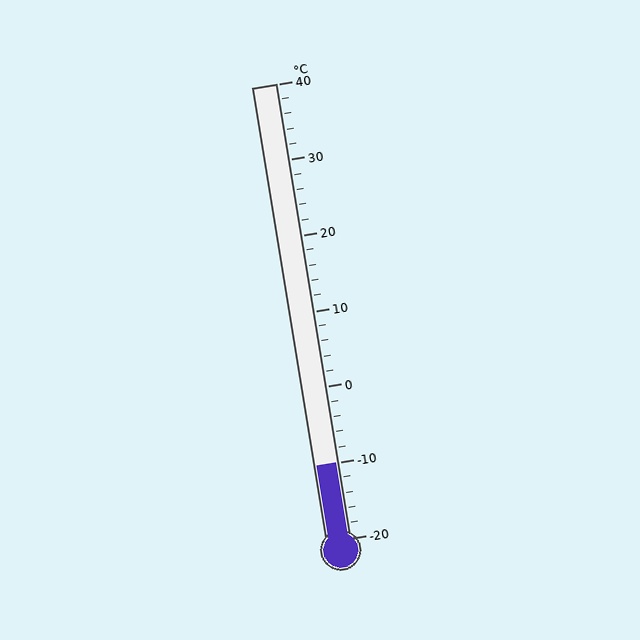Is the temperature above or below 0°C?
The temperature is below 0°C.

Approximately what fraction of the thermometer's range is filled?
The thermometer is filled to approximately 15% of its range.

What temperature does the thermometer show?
The thermometer shows approximately -10°C.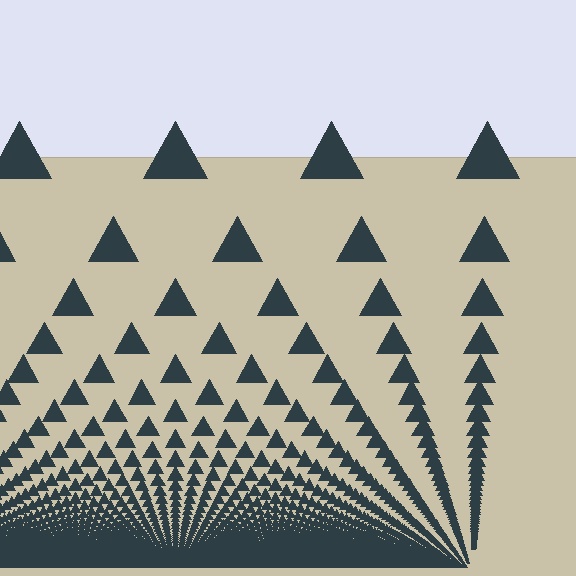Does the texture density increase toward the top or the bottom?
Density increases toward the bottom.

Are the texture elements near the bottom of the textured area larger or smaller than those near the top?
Smaller. The gradient is inverted — elements near the bottom are smaller and denser.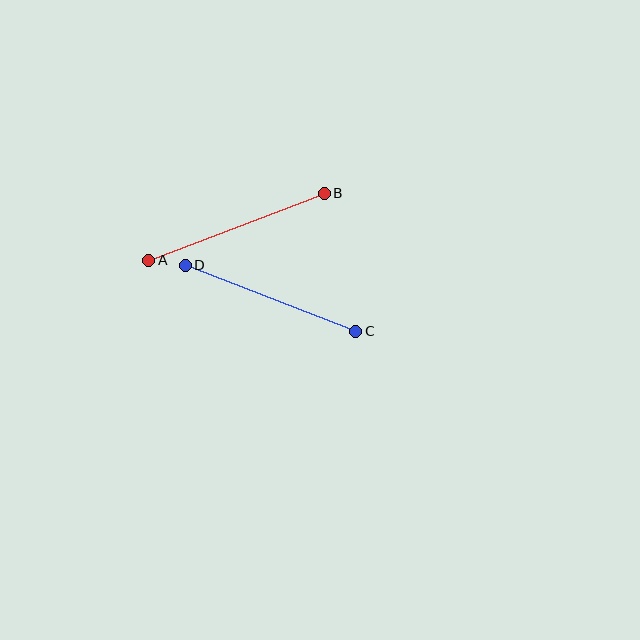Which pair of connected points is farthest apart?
Points A and B are farthest apart.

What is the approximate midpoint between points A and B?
The midpoint is at approximately (237, 227) pixels.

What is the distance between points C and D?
The distance is approximately 183 pixels.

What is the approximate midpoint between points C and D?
The midpoint is at approximately (270, 298) pixels.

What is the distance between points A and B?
The distance is approximately 188 pixels.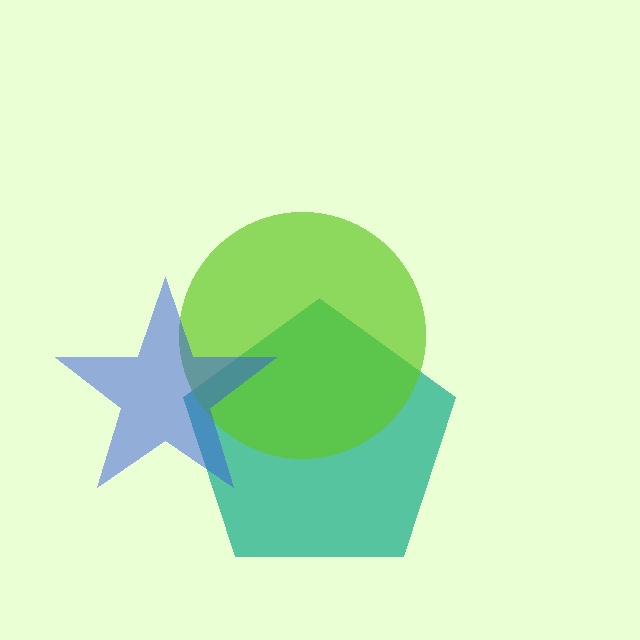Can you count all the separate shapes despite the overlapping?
Yes, there are 3 separate shapes.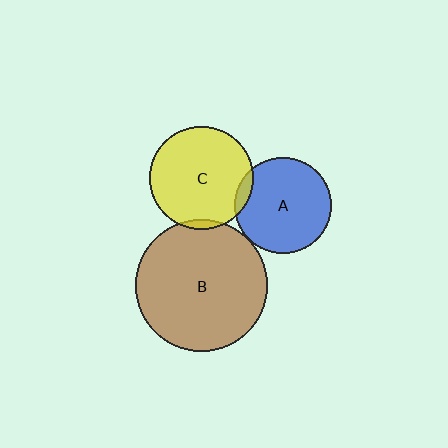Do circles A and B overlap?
Yes.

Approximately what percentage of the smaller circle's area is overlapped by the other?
Approximately 5%.